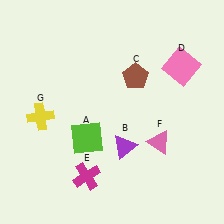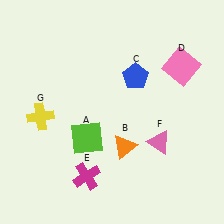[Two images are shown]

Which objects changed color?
B changed from purple to orange. C changed from brown to blue.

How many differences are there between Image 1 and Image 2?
There are 2 differences between the two images.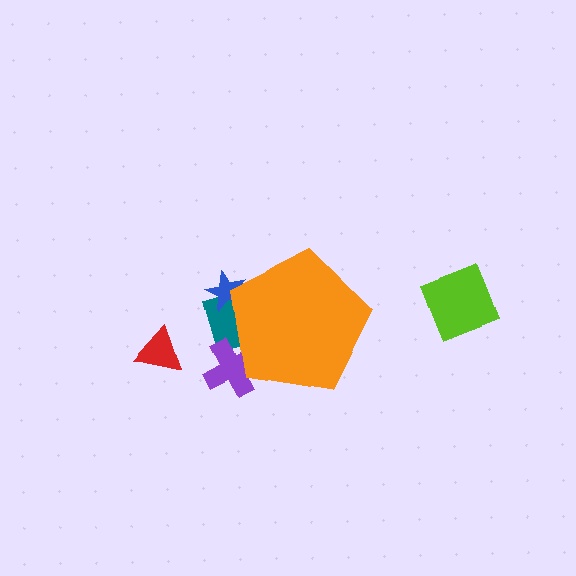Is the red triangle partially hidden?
No, the red triangle is fully visible.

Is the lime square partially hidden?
No, the lime square is fully visible.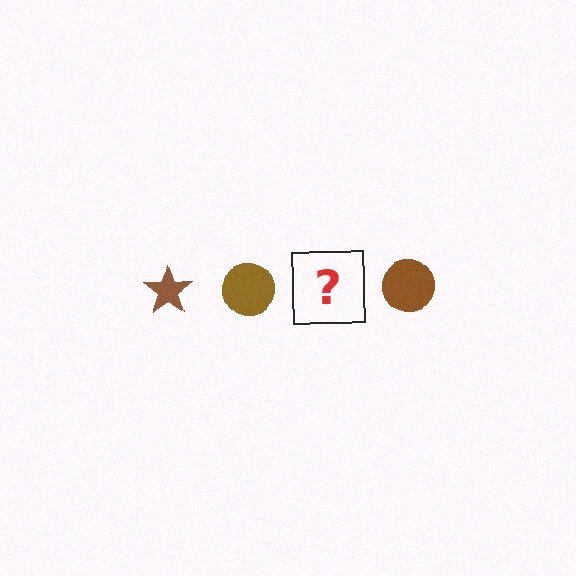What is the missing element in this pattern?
The missing element is a brown star.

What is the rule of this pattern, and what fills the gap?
The rule is that the pattern cycles through star, circle shapes in brown. The gap should be filled with a brown star.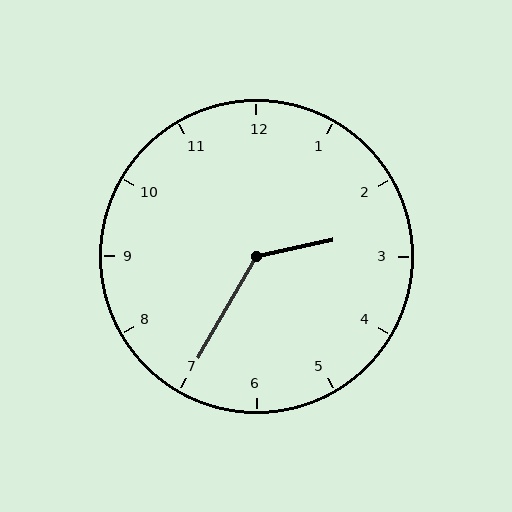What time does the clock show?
2:35.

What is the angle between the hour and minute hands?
Approximately 132 degrees.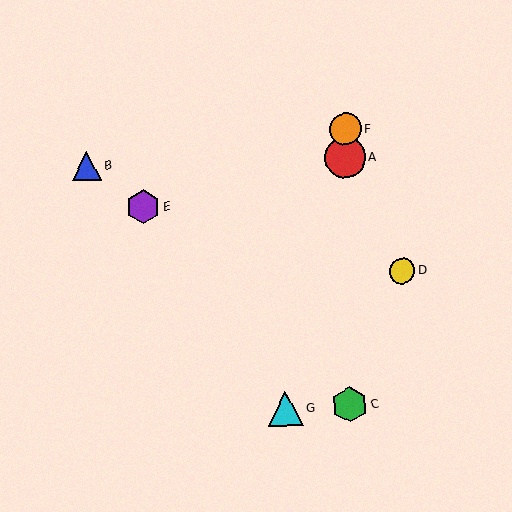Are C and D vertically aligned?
No, C is at x≈350 and D is at x≈402.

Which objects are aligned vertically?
Objects A, C, F are aligned vertically.